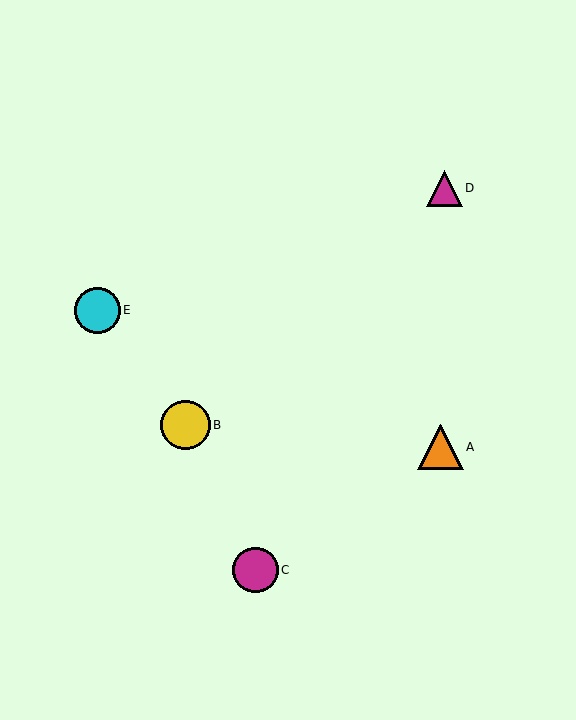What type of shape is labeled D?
Shape D is a magenta triangle.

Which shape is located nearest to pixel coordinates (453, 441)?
The orange triangle (labeled A) at (441, 447) is nearest to that location.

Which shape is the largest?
The yellow circle (labeled B) is the largest.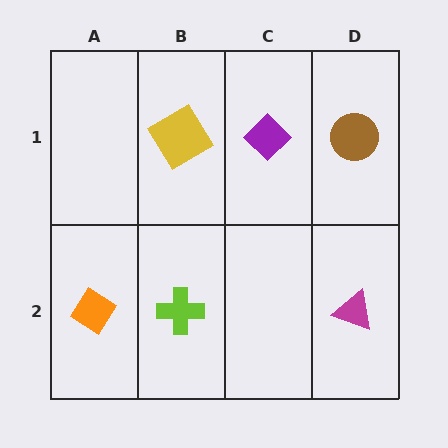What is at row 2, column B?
A lime cross.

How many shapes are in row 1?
3 shapes.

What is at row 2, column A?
An orange diamond.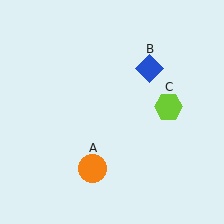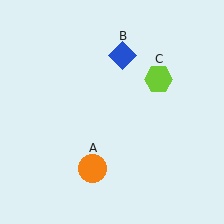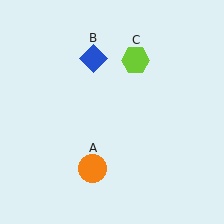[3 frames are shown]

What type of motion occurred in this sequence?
The blue diamond (object B), lime hexagon (object C) rotated counterclockwise around the center of the scene.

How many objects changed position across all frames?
2 objects changed position: blue diamond (object B), lime hexagon (object C).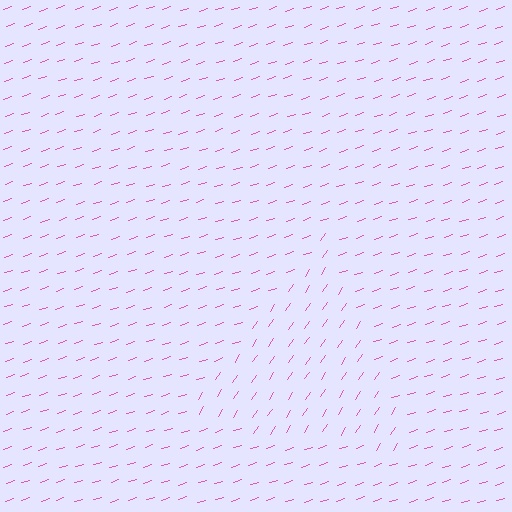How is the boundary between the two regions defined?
The boundary is defined purely by a change in line orientation (approximately 38 degrees difference). All lines are the same color and thickness.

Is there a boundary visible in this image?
Yes, there is a texture boundary formed by a change in line orientation.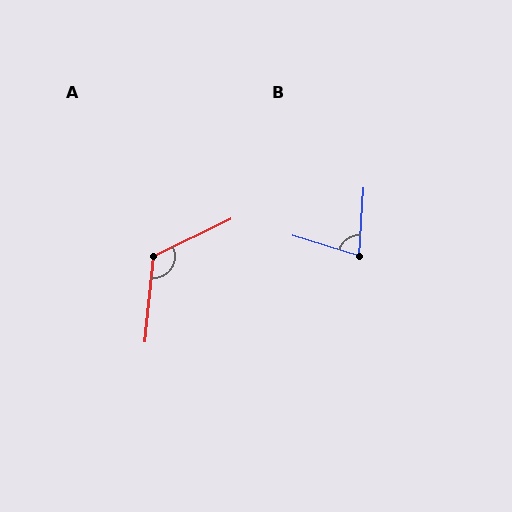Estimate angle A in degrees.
Approximately 121 degrees.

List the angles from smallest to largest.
B (77°), A (121°).